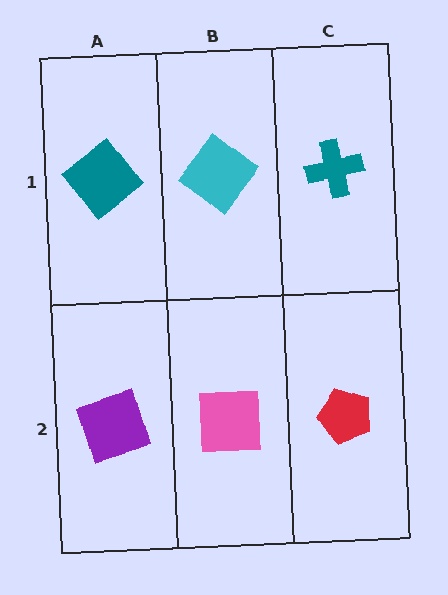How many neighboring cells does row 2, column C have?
2.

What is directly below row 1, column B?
A pink square.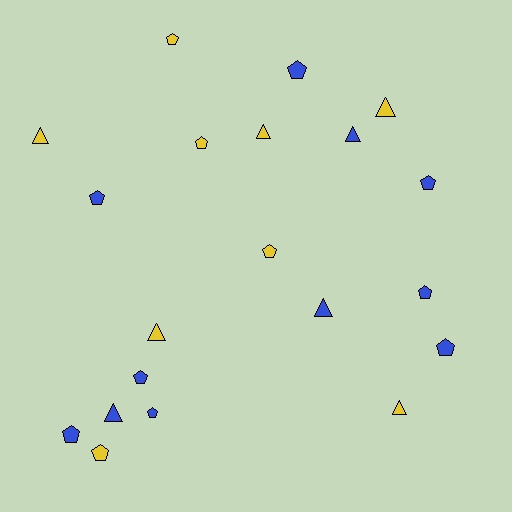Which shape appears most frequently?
Pentagon, with 12 objects.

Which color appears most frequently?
Blue, with 11 objects.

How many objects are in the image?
There are 20 objects.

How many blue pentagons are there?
There are 8 blue pentagons.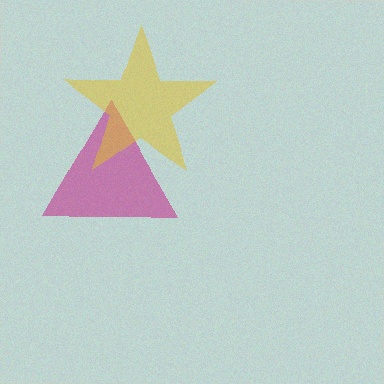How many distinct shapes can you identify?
There are 2 distinct shapes: a magenta triangle, a yellow star.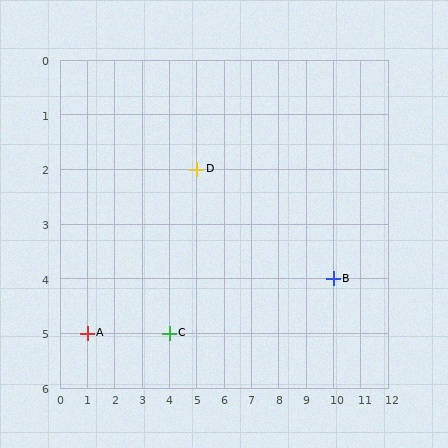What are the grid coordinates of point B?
Point B is at grid coordinates (10, 4).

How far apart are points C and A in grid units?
Points C and A are 3 columns apart.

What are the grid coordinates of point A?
Point A is at grid coordinates (1, 5).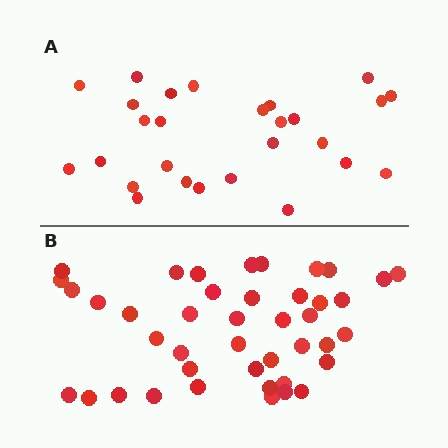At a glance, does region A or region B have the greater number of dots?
Region B (the bottom region) has more dots.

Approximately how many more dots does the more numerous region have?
Region B has approximately 15 more dots than region A.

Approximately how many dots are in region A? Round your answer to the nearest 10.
About 30 dots. (The exact count is 27, which rounds to 30.)